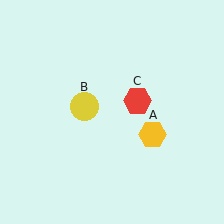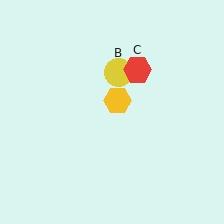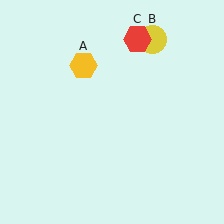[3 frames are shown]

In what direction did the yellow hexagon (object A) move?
The yellow hexagon (object A) moved up and to the left.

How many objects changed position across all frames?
3 objects changed position: yellow hexagon (object A), yellow circle (object B), red hexagon (object C).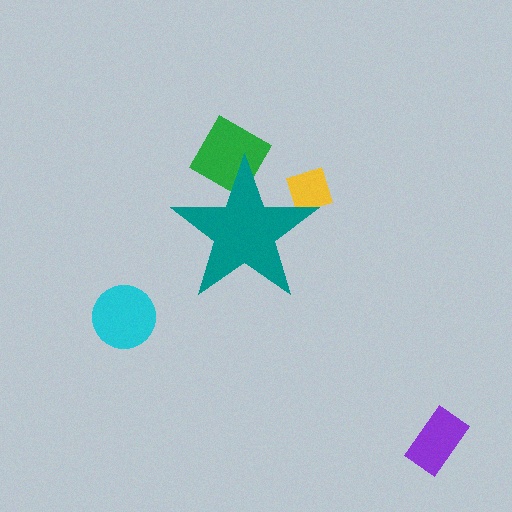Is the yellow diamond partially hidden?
Yes, the yellow diamond is partially hidden behind the teal star.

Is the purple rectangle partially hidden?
No, the purple rectangle is fully visible.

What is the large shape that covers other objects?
A teal star.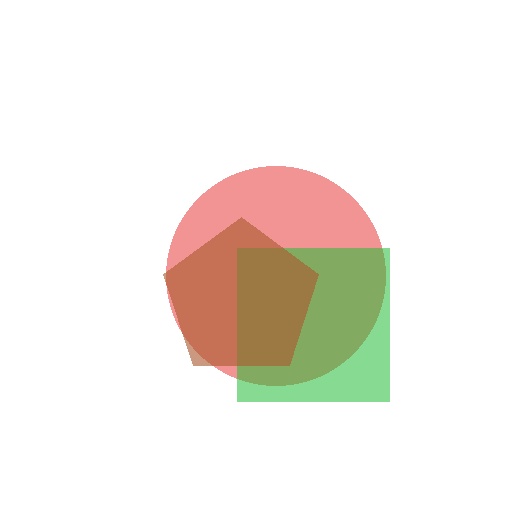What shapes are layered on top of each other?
The layered shapes are: a red circle, a green square, a brown pentagon.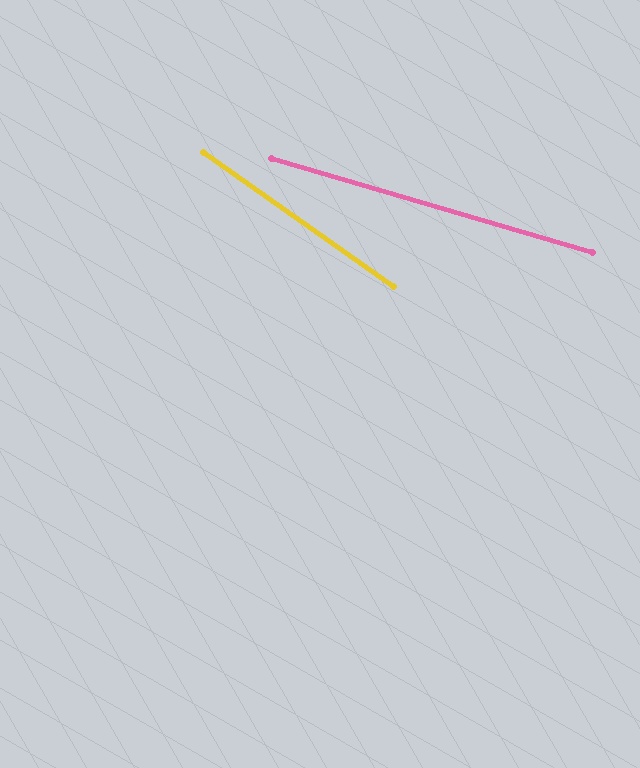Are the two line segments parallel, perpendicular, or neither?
Neither parallel nor perpendicular — they differ by about 19°.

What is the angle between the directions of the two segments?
Approximately 19 degrees.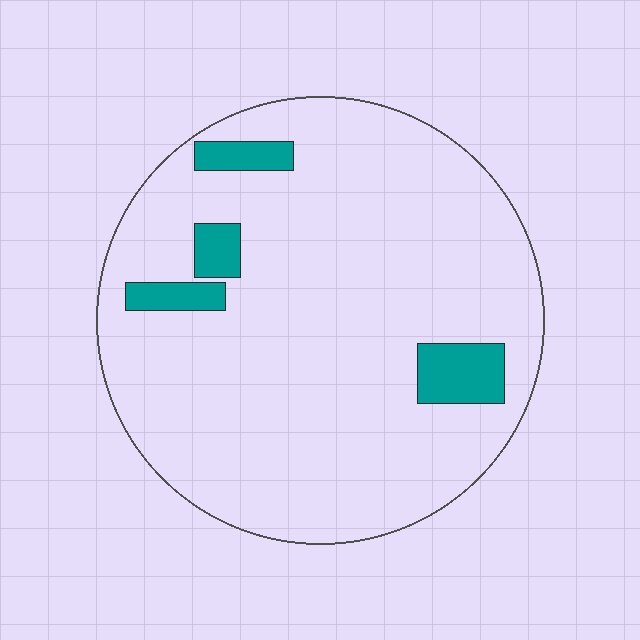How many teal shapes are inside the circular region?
4.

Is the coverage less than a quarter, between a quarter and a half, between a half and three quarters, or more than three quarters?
Less than a quarter.